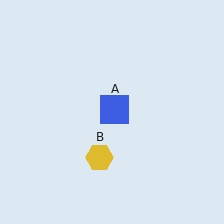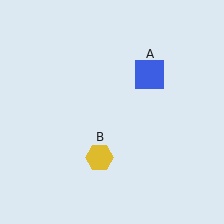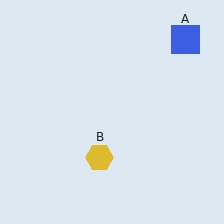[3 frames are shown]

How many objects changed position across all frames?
1 object changed position: blue square (object A).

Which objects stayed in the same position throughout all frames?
Yellow hexagon (object B) remained stationary.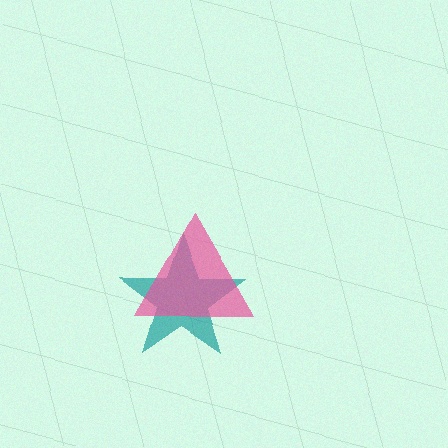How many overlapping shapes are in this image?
There are 2 overlapping shapes in the image.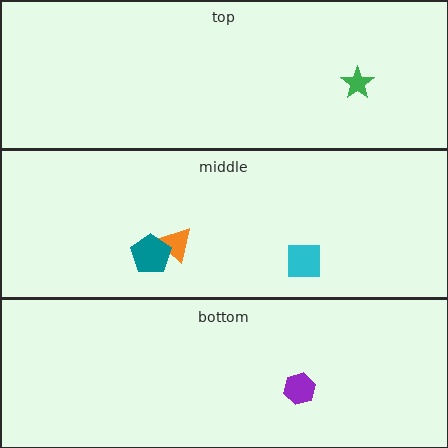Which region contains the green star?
The top region.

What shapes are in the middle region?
The orange triangle, the teal pentagon, the cyan square.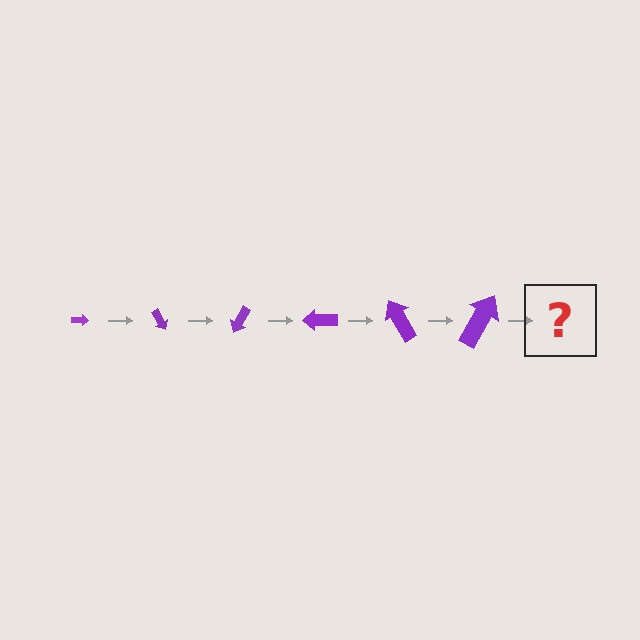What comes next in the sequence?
The next element should be an arrow, larger than the previous one and rotated 360 degrees from the start.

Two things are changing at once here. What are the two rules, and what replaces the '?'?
The two rules are that the arrow grows larger each step and it rotates 60 degrees each step. The '?' should be an arrow, larger than the previous one and rotated 360 degrees from the start.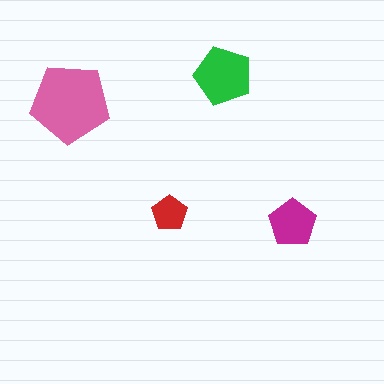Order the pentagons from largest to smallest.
the pink one, the green one, the magenta one, the red one.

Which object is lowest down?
The magenta pentagon is bottommost.